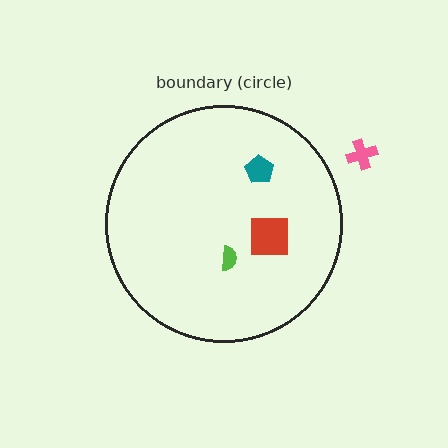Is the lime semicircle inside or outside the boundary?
Inside.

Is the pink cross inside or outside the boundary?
Outside.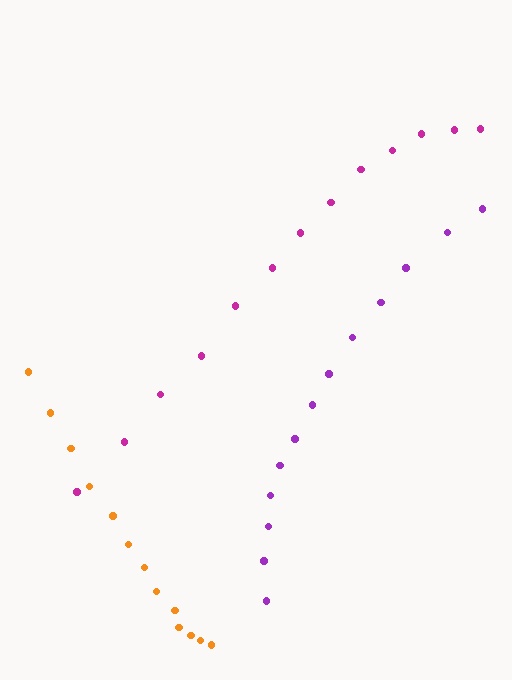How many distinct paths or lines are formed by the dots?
There are 3 distinct paths.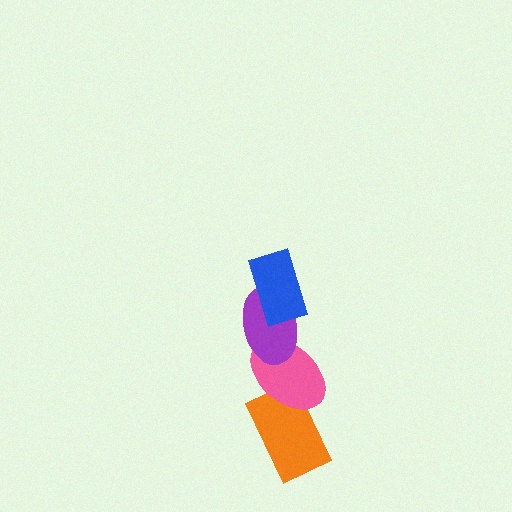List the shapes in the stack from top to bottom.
From top to bottom: the blue rectangle, the purple ellipse, the pink ellipse, the orange rectangle.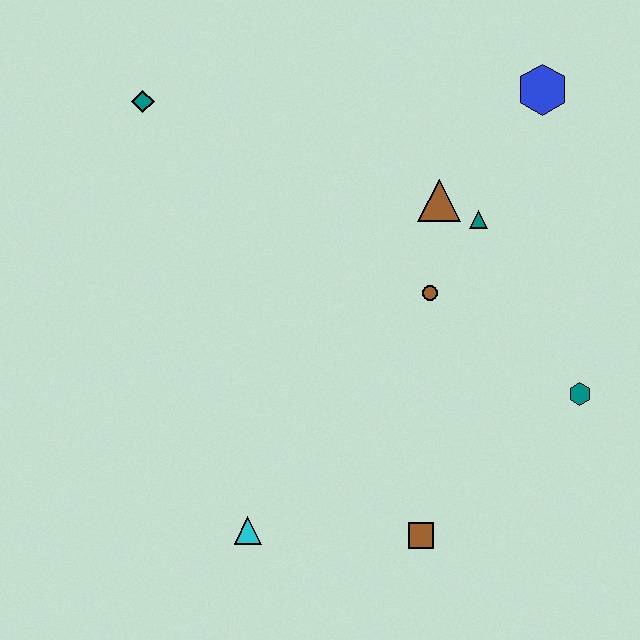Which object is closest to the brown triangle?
The teal triangle is closest to the brown triangle.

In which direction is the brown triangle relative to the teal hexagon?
The brown triangle is above the teal hexagon.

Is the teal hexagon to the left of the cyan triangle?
No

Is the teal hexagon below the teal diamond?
Yes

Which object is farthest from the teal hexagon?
The teal diamond is farthest from the teal hexagon.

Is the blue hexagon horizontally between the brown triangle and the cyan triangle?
No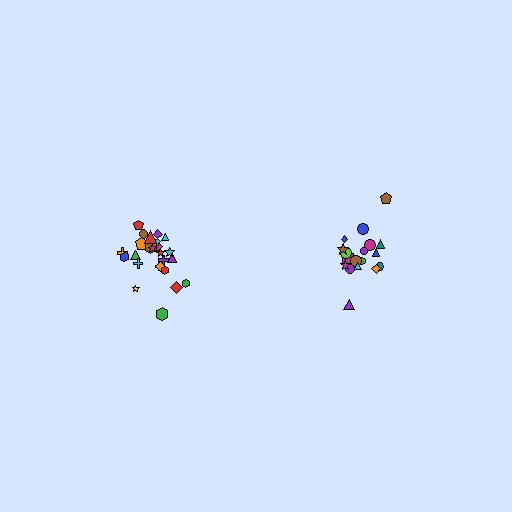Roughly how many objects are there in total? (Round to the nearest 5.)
Roughly 45 objects in total.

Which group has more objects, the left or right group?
The left group.